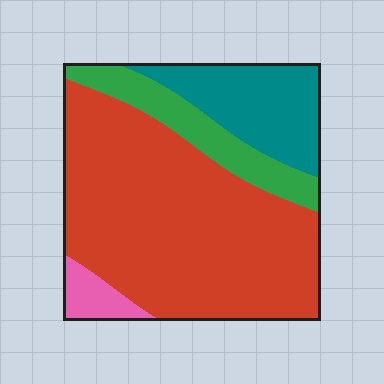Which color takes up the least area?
Pink, at roughly 5%.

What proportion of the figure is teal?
Teal takes up less than a quarter of the figure.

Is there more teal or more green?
Teal.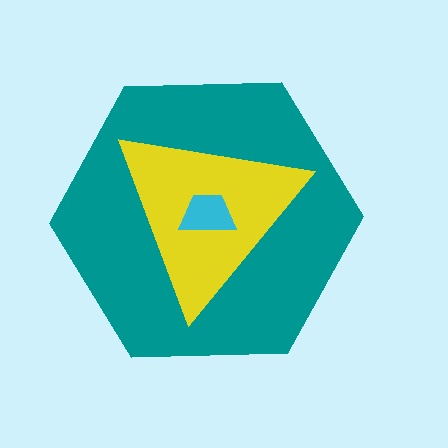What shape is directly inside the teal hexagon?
The yellow triangle.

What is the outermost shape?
The teal hexagon.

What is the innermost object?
The cyan trapezoid.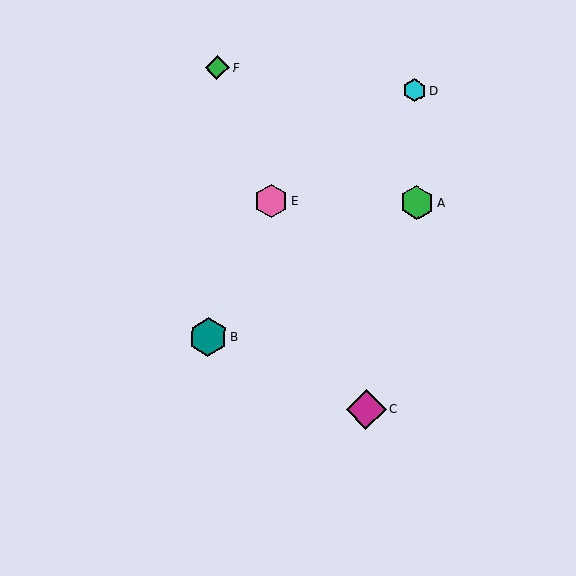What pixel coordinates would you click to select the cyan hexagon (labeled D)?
Click at (415, 90) to select the cyan hexagon D.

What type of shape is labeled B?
Shape B is a teal hexagon.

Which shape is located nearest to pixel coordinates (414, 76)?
The cyan hexagon (labeled D) at (415, 90) is nearest to that location.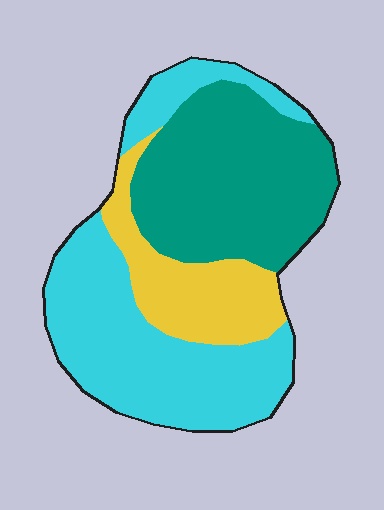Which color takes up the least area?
Yellow, at roughly 20%.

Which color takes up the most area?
Cyan, at roughly 45%.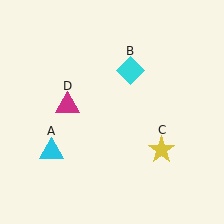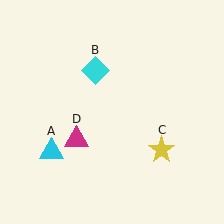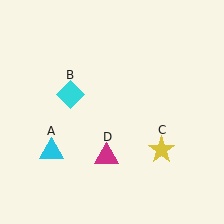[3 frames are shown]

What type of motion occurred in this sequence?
The cyan diamond (object B), magenta triangle (object D) rotated counterclockwise around the center of the scene.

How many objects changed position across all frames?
2 objects changed position: cyan diamond (object B), magenta triangle (object D).